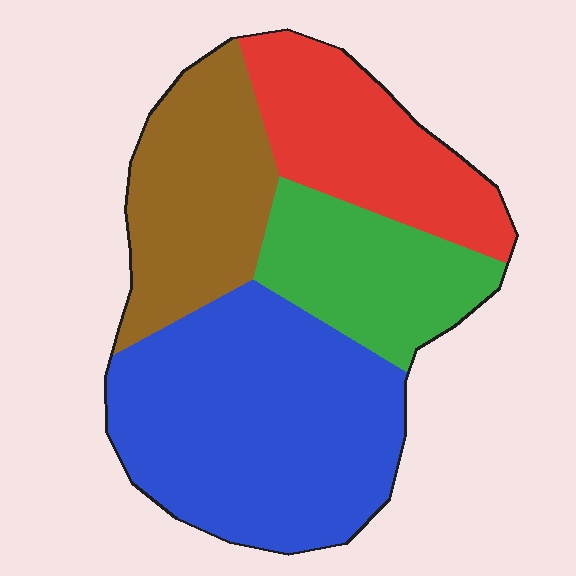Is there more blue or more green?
Blue.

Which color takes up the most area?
Blue, at roughly 40%.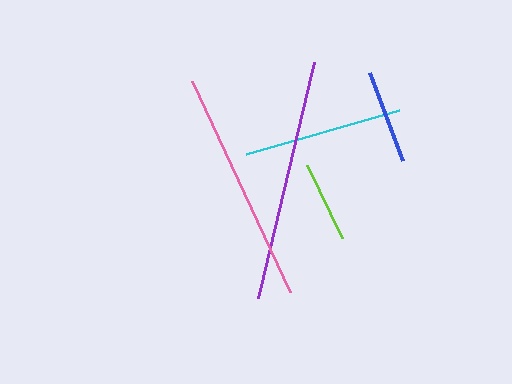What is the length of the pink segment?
The pink segment is approximately 232 pixels long.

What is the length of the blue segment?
The blue segment is approximately 94 pixels long.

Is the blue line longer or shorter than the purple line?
The purple line is longer than the blue line.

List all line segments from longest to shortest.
From longest to shortest: purple, pink, cyan, blue, lime.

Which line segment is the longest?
The purple line is the longest at approximately 242 pixels.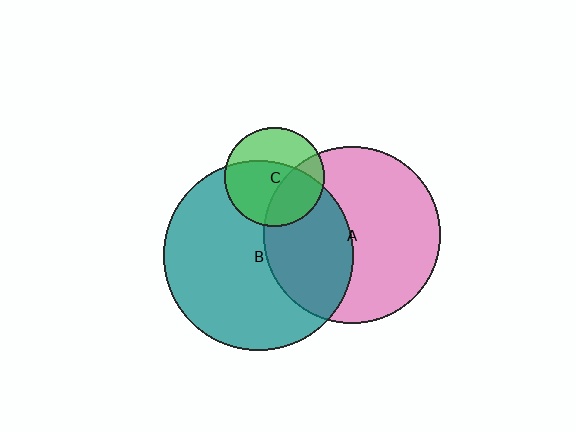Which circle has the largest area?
Circle B (teal).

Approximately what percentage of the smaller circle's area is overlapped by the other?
Approximately 40%.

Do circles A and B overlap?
Yes.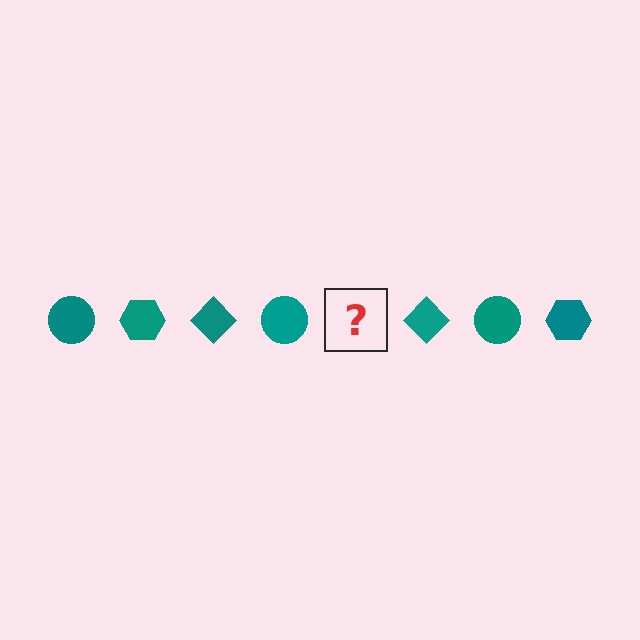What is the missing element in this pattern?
The missing element is a teal hexagon.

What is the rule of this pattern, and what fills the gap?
The rule is that the pattern cycles through circle, hexagon, diamond shapes in teal. The gap should be filled with a teal hexagon.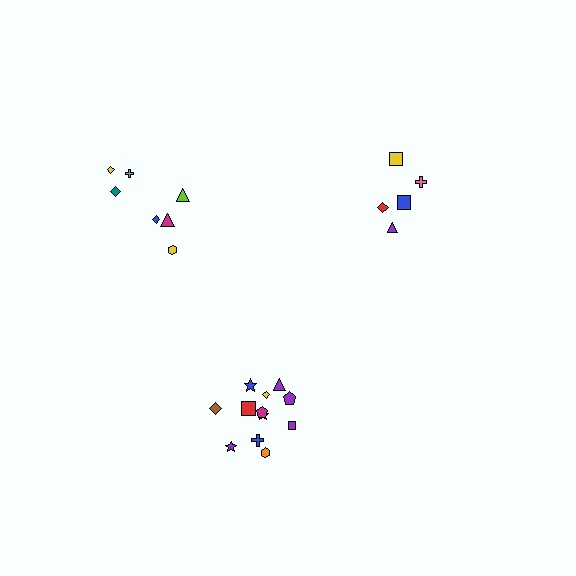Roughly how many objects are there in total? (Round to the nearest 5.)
Roughly 25 objects in total.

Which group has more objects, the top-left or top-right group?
The top-left group.